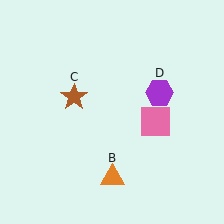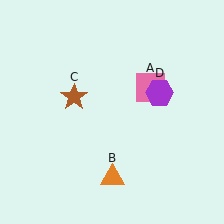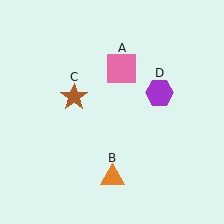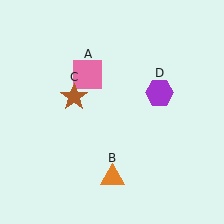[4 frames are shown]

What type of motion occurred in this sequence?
The pink square (object A) rotated counterclockwise around the center of the scene.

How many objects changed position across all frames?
1 object changed position: pink square (object A).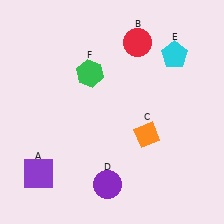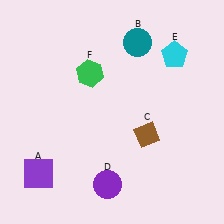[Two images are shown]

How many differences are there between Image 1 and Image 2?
There are 2 differences between the two images.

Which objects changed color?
B changed from red to teal. C changed from orange to brown.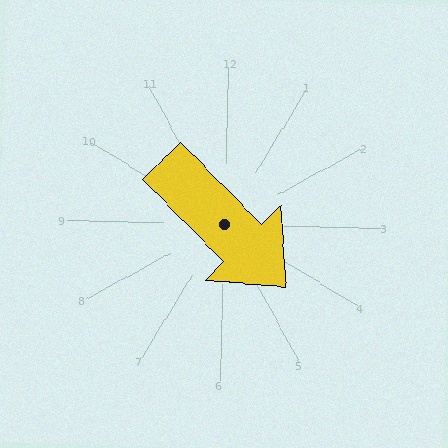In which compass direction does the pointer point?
Southeast.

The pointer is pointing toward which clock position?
Roughly 4 o'clock.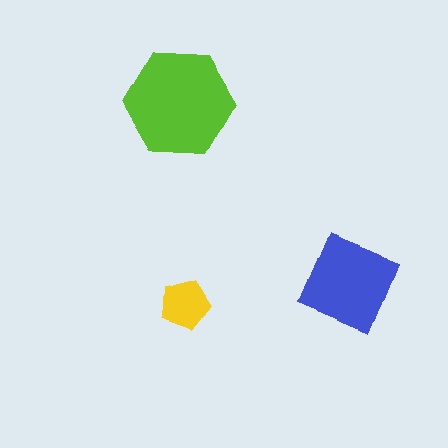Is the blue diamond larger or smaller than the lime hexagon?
Smaller.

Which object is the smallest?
The yellow pentagon.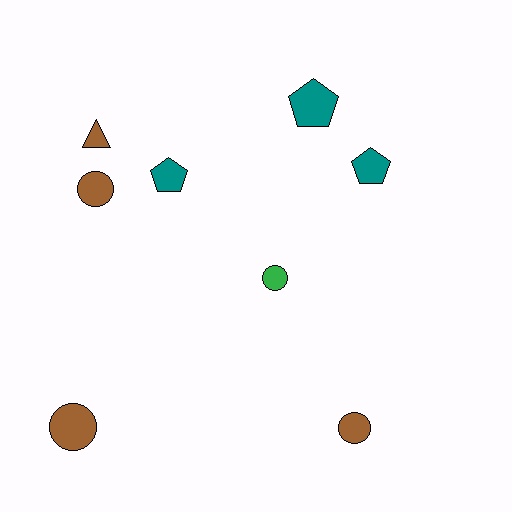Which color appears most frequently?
Brown, with 4 objects.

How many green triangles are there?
There are no green triangles.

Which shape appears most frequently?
Circle, with 4 objects.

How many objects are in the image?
There are 8 objects.